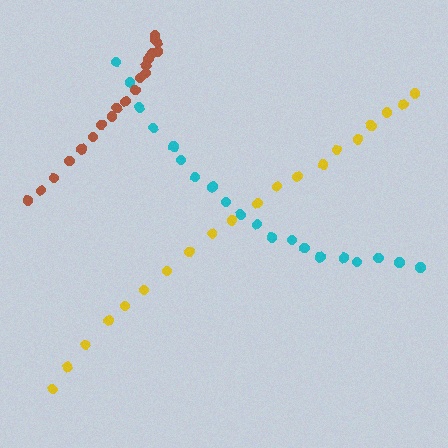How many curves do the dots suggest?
There are 3 distinct paths.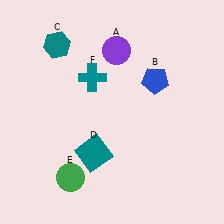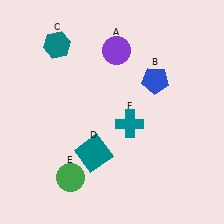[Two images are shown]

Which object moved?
The teal cross (F) moved down.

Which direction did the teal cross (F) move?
The teal cross (F) moved down.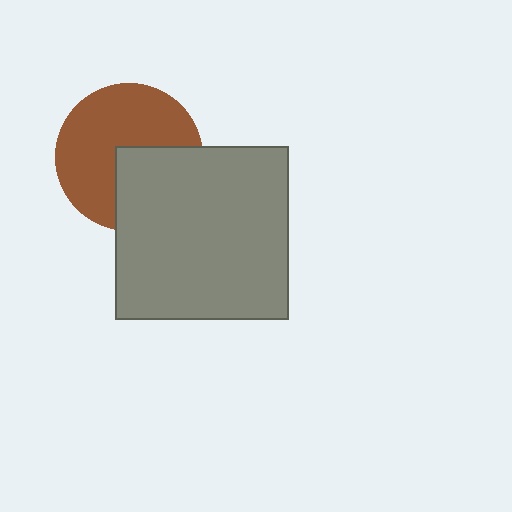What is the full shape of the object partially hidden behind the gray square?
The partially hidden object is a brown circle.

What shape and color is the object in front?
The object in front is a gray square.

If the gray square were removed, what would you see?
You would see the complete brown circle.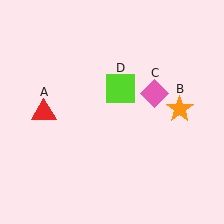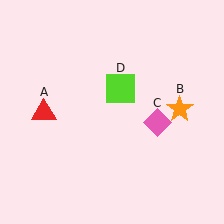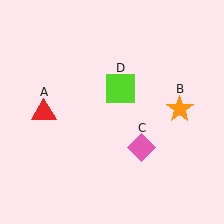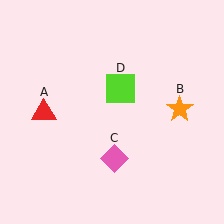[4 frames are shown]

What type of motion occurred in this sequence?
The pink diamond (object C) rotated clockwise around the center of the scene.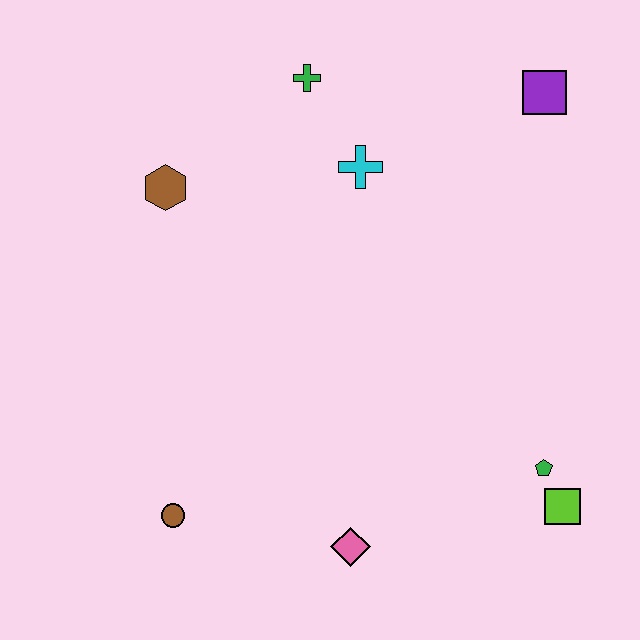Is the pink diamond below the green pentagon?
Yes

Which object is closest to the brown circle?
The pink diamond is closest to the brown circle.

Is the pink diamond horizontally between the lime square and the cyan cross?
No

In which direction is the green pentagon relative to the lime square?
The green pentagon is above the lime square.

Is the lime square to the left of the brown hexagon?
No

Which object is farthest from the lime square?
The brown hexagon is farthest from the lime square.